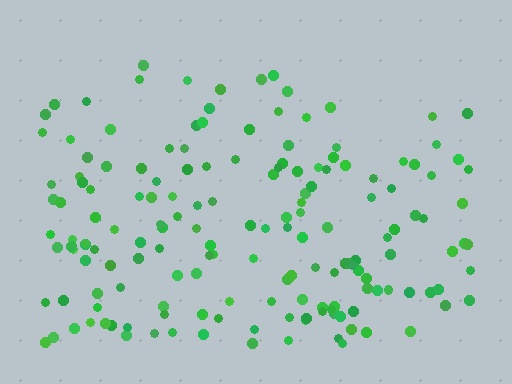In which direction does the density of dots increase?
From top to bottom, with the bottom side densest.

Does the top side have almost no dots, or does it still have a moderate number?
Still a moderate number, just noticeably fewer than the bottom.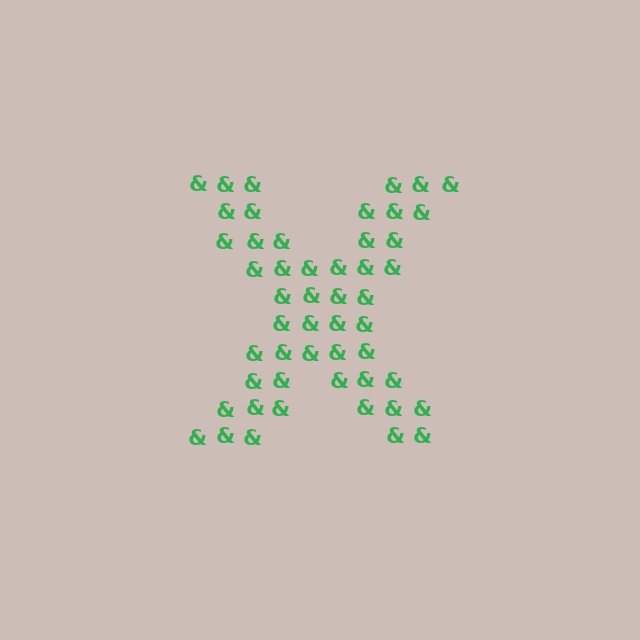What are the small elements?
The small elements are ampersands.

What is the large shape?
The large shape is the letter X.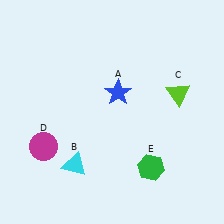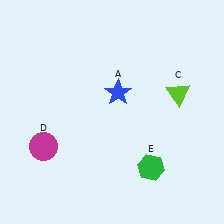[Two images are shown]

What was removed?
The cyan triangle (B) was removed in Image 2.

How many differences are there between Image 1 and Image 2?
There is 1 difference between the two images.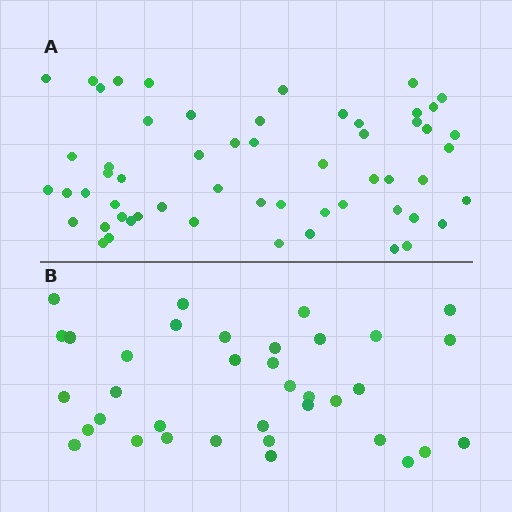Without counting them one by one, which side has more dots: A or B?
Region A (the top region) has more dots.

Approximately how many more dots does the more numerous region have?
Region A has approximately 20 more dots than region B.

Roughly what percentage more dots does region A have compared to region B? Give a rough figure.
About 60% more.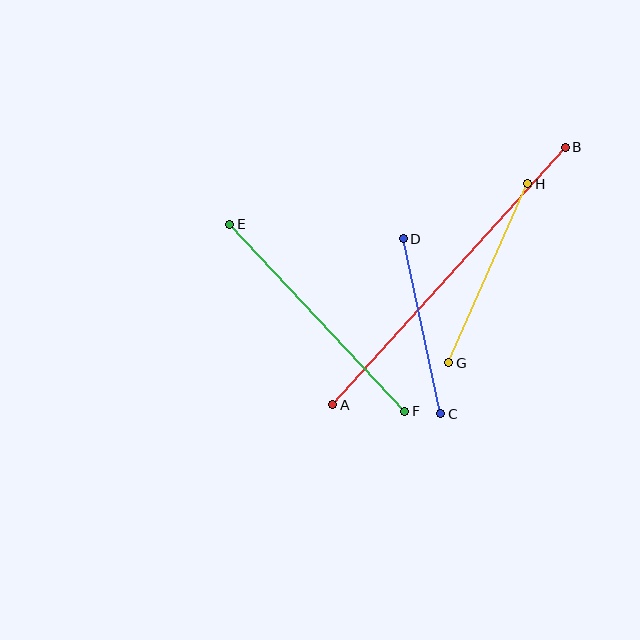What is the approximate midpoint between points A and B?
The midpoint is at approximately (449, 276) pixels.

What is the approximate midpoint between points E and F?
The midpoint is at approximately (317, 318) pixels.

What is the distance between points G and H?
The distance is approximately 196 pixels.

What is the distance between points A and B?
The distance is approximately 347 pixels.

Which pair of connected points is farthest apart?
Points A and B are farthest apart.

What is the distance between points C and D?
The distance is approximately 179 pixels.